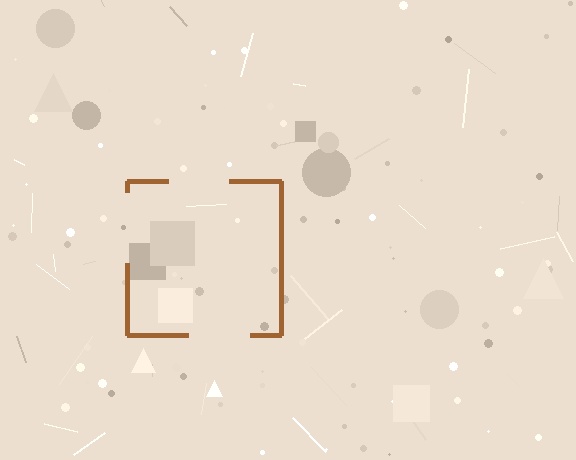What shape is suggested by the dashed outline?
The dashed outline suggests a square.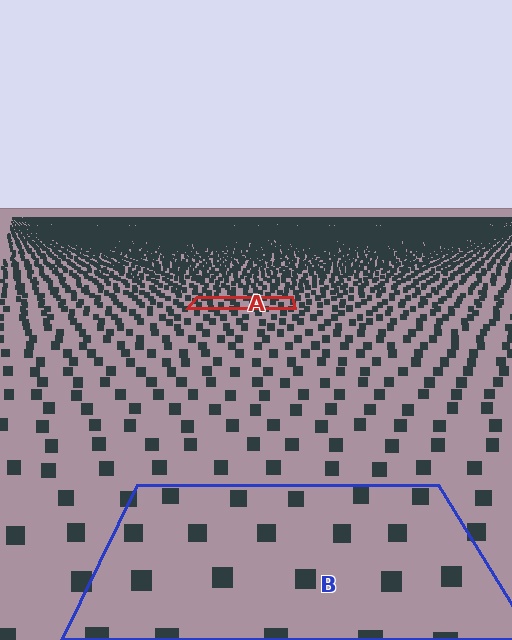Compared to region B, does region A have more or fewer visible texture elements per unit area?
Region A has more texture elements per unit area — they are packed more densely because it is farther away.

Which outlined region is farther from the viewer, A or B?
Region A is farther from the viewer — the texture elements inside it appear smaller and more densely packed.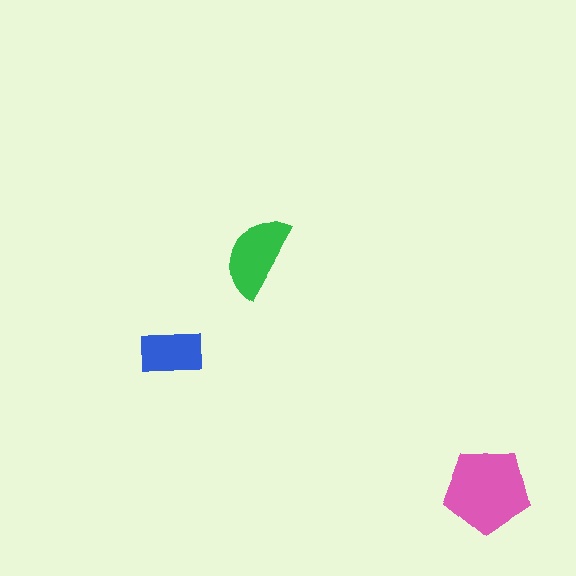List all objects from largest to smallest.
The pink pentagon, the green semicircle, the blue rectangle.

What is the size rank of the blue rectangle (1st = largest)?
3rd.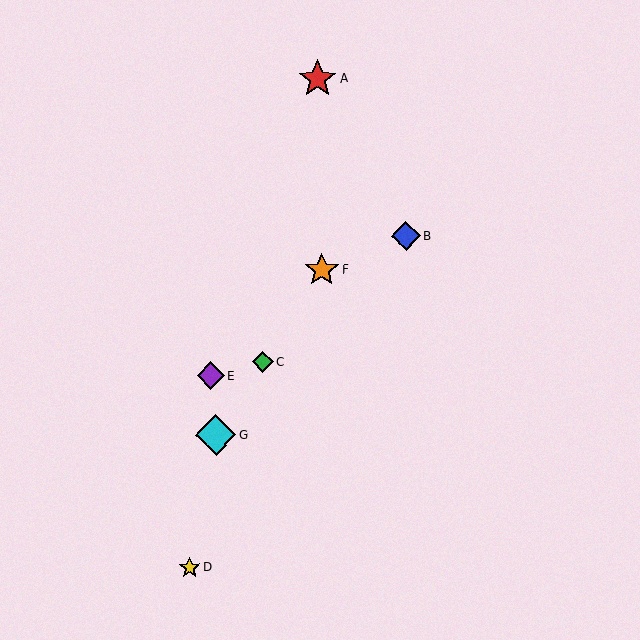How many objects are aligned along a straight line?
3 objects (C, F, G) are aligned along a straight line.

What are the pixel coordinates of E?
Object E is at (211, 376).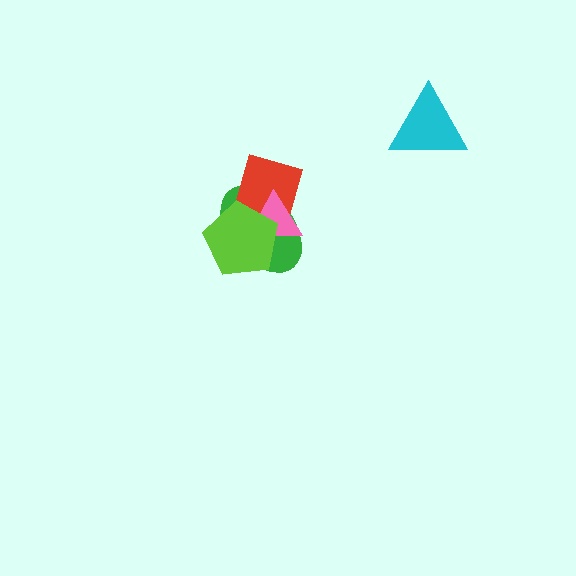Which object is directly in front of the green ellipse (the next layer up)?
The red diamond is directly in front of the green ellipse.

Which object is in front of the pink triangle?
The lime pentagon is in front of the pink triangle.